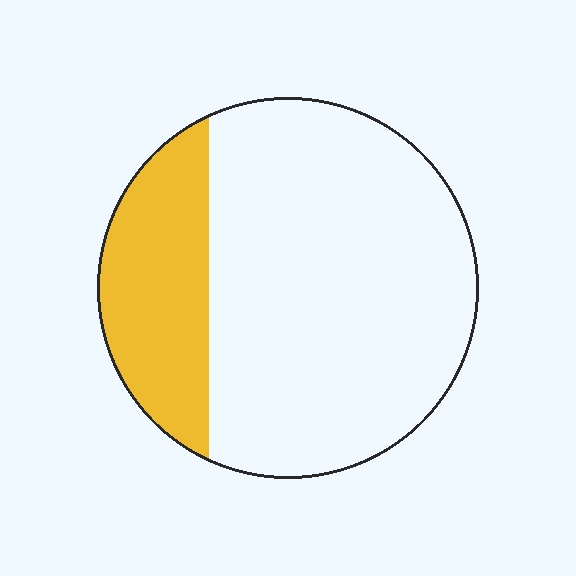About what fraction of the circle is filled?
About one quarter (1/4).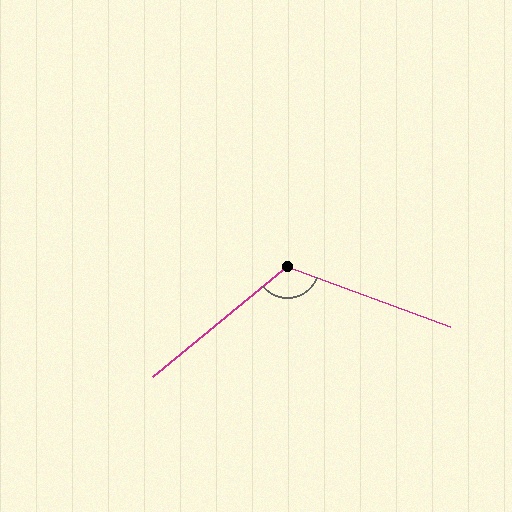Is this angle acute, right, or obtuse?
It is obtuse.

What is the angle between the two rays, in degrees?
Approximately 121 degrees.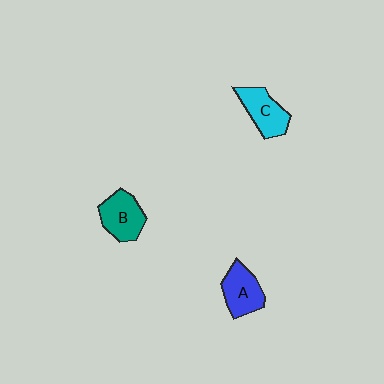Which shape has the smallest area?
Shape C (cyan).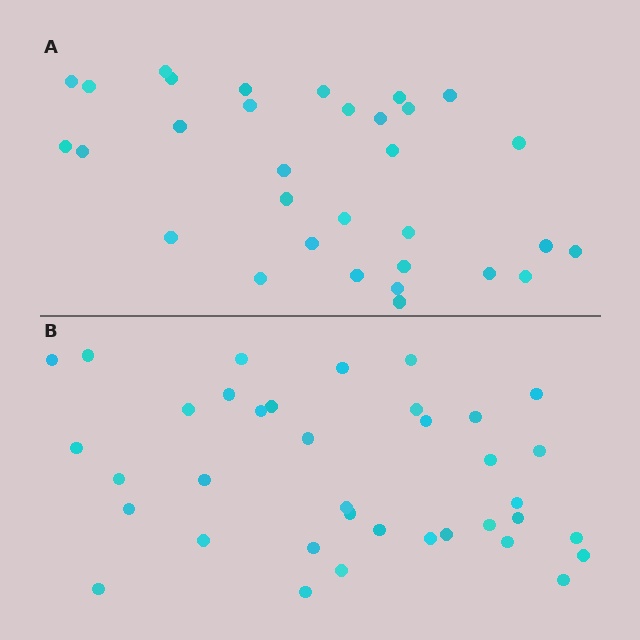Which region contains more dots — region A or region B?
Region B (the bottom region) has more dots.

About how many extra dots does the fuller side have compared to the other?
Region B has about 5 more dots than region A.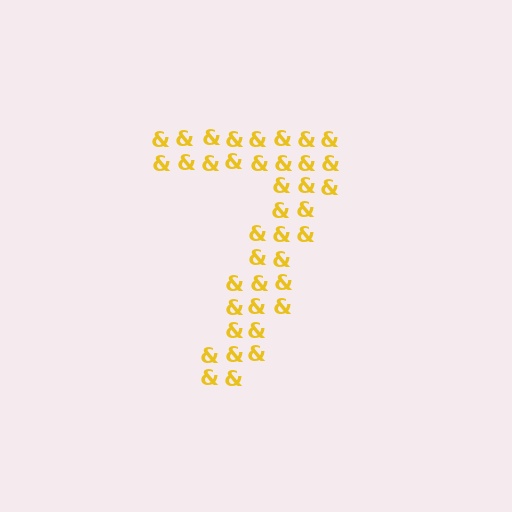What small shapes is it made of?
It is made of small ampersands.